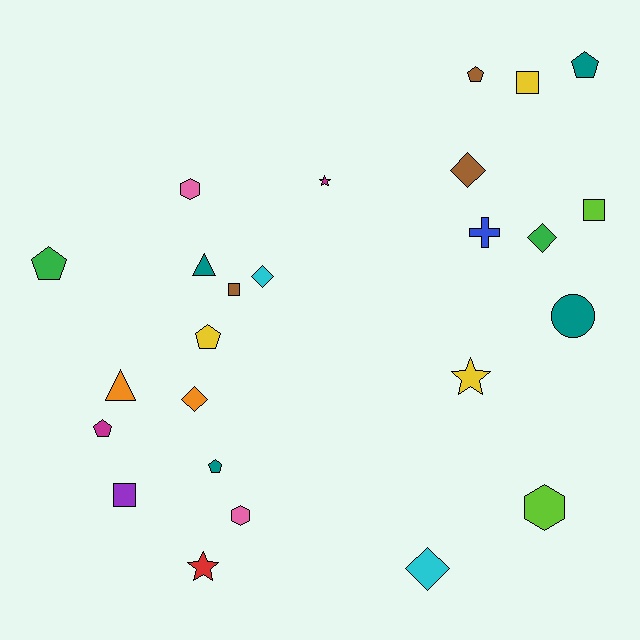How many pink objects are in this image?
There are 2 pink objects.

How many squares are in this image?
There are 4 squares.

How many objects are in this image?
There are 25 objects.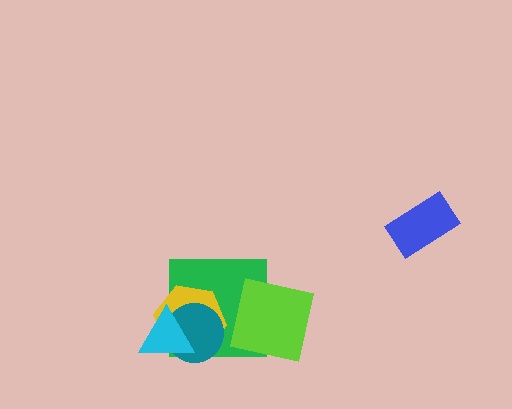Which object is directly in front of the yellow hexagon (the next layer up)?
The teal circle is directly in front of the yellow hexagon.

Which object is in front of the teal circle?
The cyan triangle is in front of the teal circle.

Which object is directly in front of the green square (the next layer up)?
The yellow hexagon is directly in front of the green square.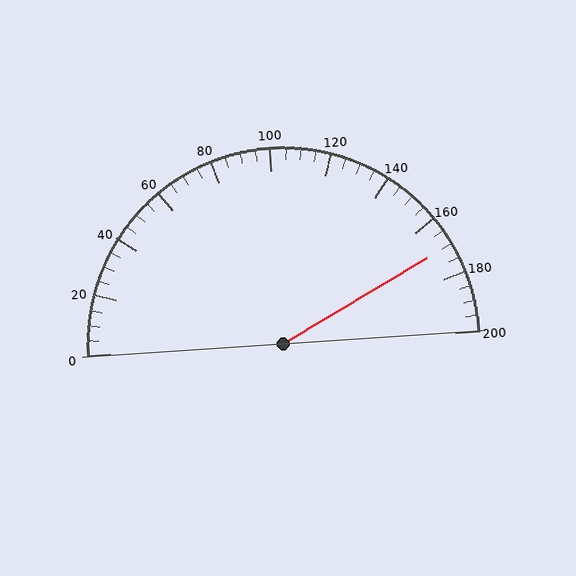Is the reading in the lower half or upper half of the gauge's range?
The reading is in the upper half of the range (0 to 200).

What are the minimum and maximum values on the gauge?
The gauge ranges from 0 to 200.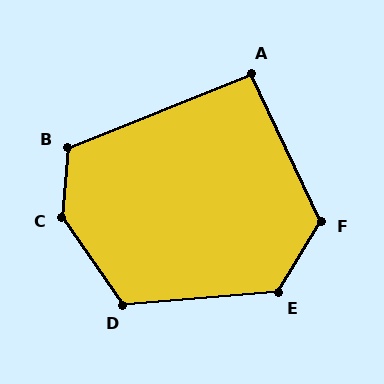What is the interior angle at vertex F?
Approximately 124 degrees (obtuse).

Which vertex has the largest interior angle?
C, at approximately 141 degrees.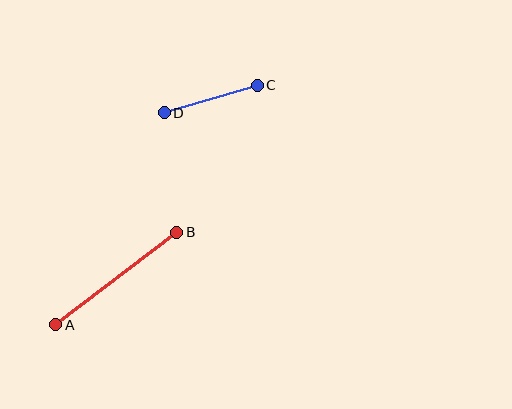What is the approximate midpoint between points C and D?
The midpoint is at approximately (211, 99) pixels.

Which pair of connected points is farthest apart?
Points A and B are farthest apart.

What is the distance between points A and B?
The distance is approximately 152 pixels.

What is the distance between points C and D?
The distance is approximately 97 pixels.